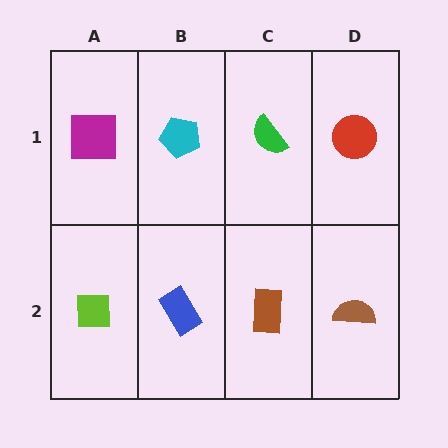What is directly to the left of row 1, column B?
A magenta square.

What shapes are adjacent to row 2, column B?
A cyan pentagon (row 1, column B), a lime square (row 2, column A), a brown rectangle (row 2, column C).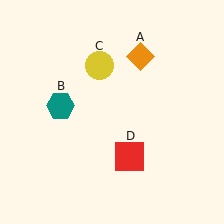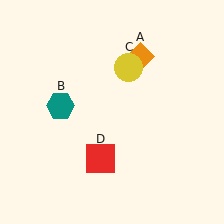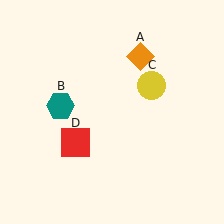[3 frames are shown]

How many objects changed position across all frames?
2 objects changed position: yellow circle (object C), red square (object D).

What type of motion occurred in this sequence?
The yellow circle (object C), red square (object D) rotated clockwise around the center of the scene.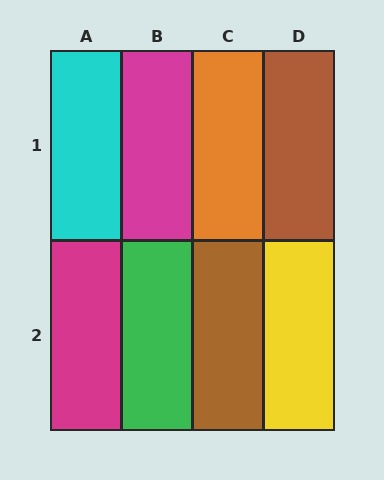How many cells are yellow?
1 cell is yellow.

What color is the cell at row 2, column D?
Yellow.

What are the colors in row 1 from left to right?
Cyan, magenta, orange, brown.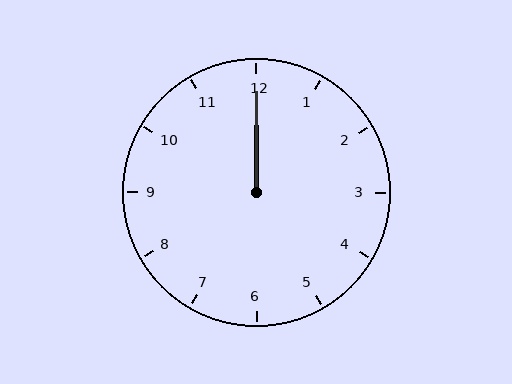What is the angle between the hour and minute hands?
Approximately 0 degrees.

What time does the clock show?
12:00.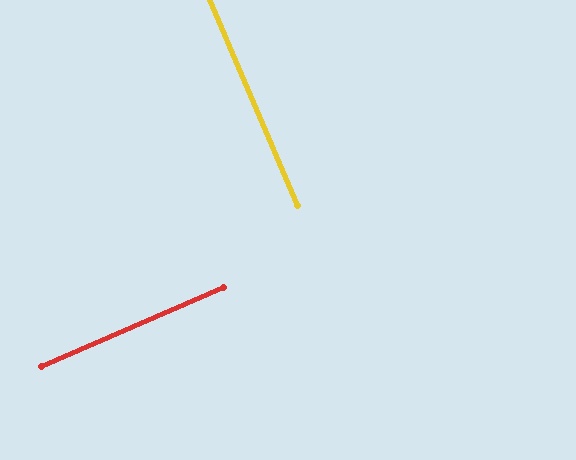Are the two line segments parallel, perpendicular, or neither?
Perpendicular — they meet at approximately 90°.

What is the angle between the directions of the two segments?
Approximately 90 degrees.